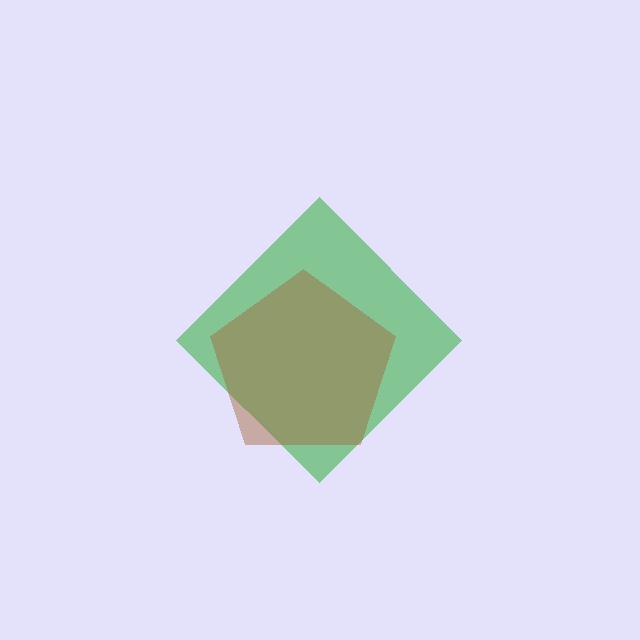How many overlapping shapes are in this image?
There are 2 overlapping shapes in the image.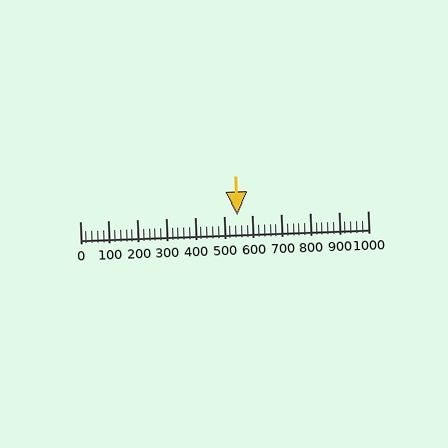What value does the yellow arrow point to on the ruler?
The yellow arrow points to approximately 548.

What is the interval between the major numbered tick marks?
The major tick marks are spaced 100 units apart.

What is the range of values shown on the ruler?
The ruler shows values from 0 to 1000.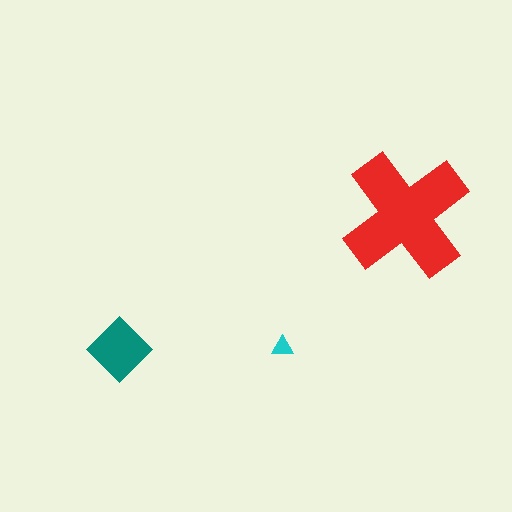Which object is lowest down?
The teal diamond is bottommost.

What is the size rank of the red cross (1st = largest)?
1st.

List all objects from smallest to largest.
The cyan triangle, the teal diamond, the red cross.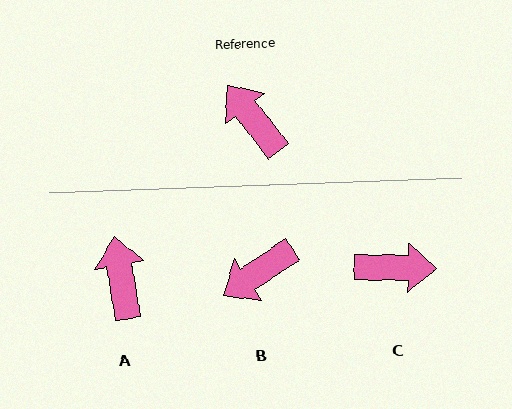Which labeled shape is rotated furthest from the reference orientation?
C, about 128 degrees away.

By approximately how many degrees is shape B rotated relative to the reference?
Approximately 86 degrees counter-clockwise.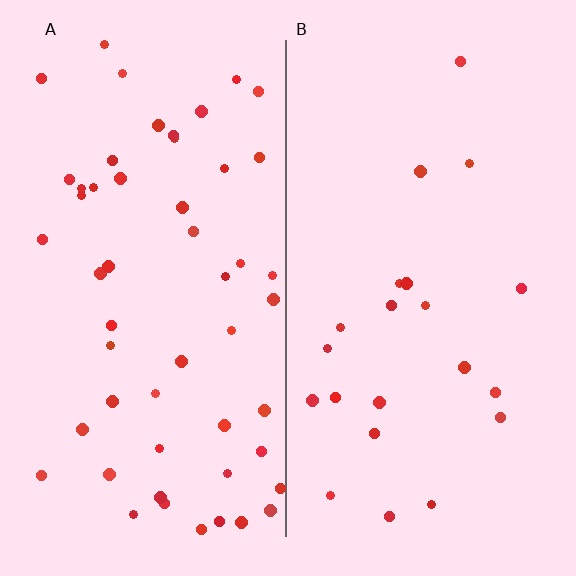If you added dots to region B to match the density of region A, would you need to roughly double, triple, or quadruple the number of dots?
Approximately double.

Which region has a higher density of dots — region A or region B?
A (the left).